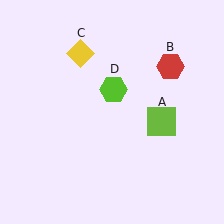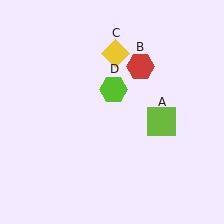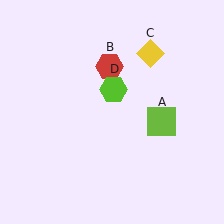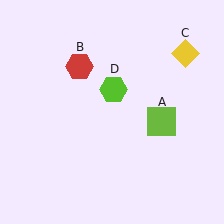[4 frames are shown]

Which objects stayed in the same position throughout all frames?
Lime square (object A) and lime hexagon (object D) remained stationary.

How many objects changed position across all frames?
2 objects changed position: red hexagon (object B), yellow diamond (object C).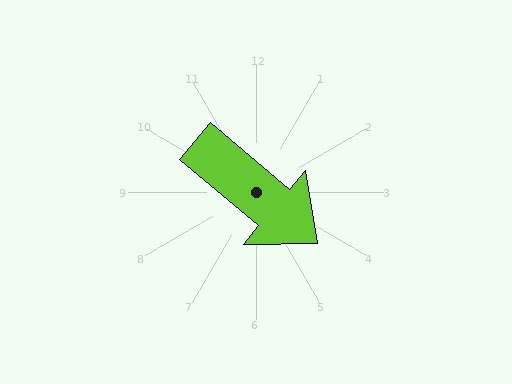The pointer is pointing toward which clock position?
Roughly 4 o'clock.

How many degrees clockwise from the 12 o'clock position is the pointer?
Approximately 130 degrees.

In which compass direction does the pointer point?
Southeast.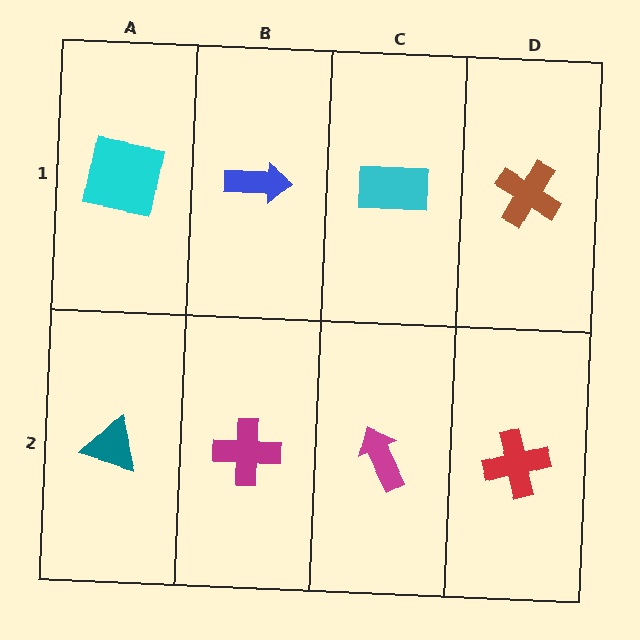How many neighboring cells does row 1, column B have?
3.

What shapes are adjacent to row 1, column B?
A magenta cross (row 2, column B), a cyan square (row 1, column A), a cyan rectangle (row 1, column C).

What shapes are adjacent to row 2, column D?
A brown cross (row 1, column D), a magenta arrow (row 2, column C).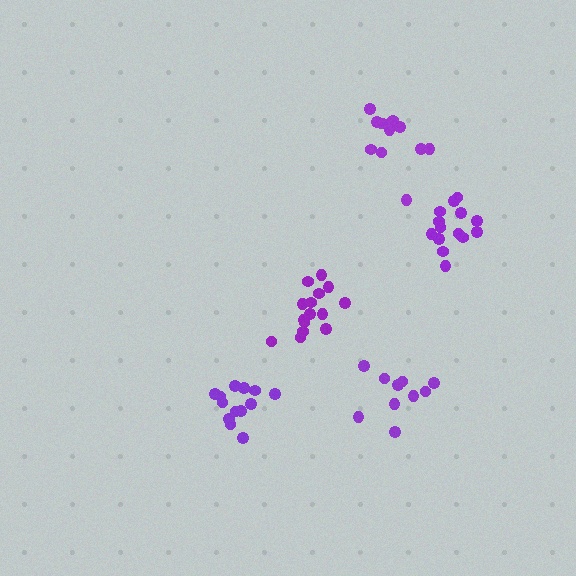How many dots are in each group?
Group 1: 15 dots, Group 2: 14 dots, Group 3: 12 dots, Group 4: 10 dots, Group 5: 14 dots (65 total).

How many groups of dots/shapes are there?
There are 5 groups.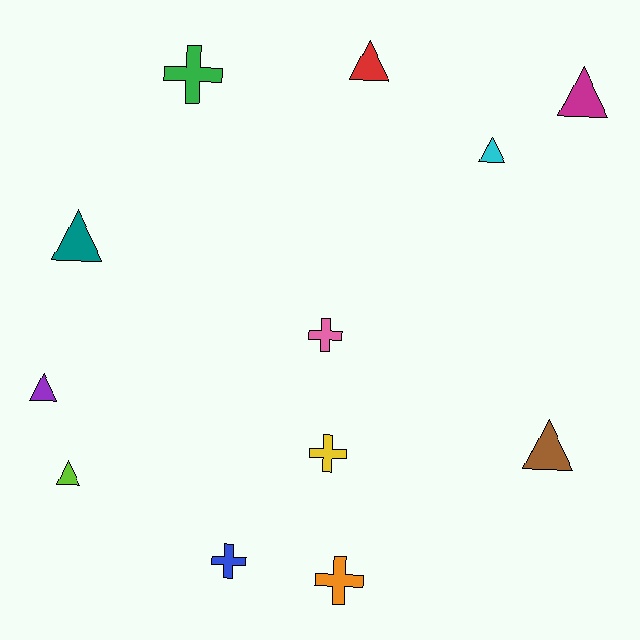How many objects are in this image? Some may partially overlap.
There are 12 objects.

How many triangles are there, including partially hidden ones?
There are 7 triangles.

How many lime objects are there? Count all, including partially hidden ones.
There is 1 lime object.